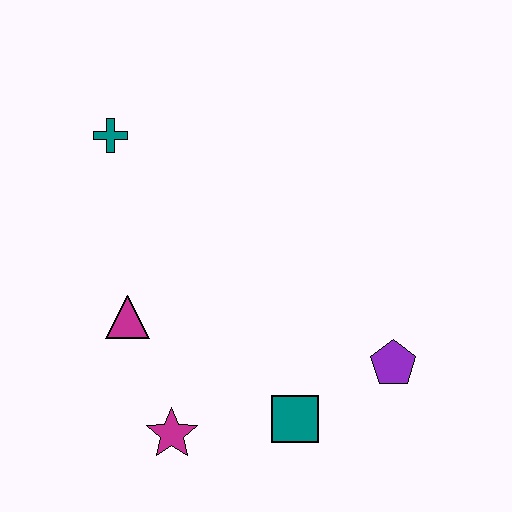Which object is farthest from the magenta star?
The teal cross is farthest from the magenta star.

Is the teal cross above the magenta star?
Yes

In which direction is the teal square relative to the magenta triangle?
The teal square is to the right of the magenta triangle.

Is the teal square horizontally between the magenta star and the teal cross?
No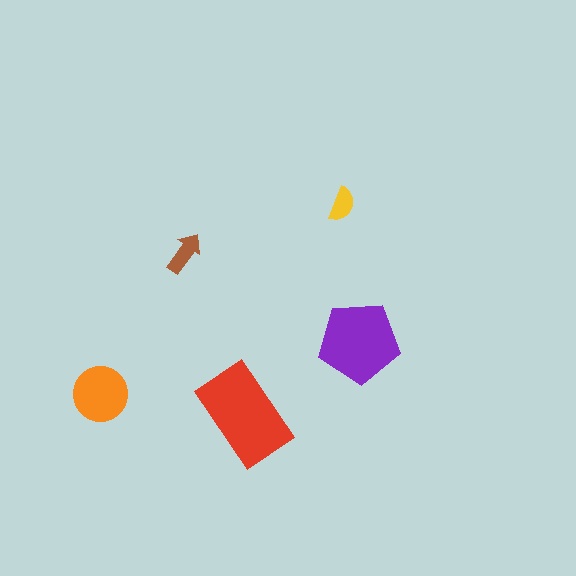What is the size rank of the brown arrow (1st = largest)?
4th.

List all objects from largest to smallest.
The red rectangle, the purple pentagon, the orange circle, the brown arrow, the yellow semicircle.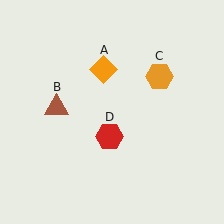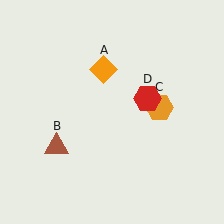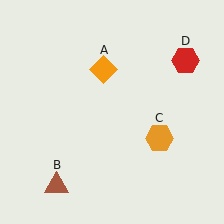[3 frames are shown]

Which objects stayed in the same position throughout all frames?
Orange diamond (object A) remained stationary.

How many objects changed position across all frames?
3 objects changed position: brown triangle (object B), orange hexagon (object C), red hexagon (object D).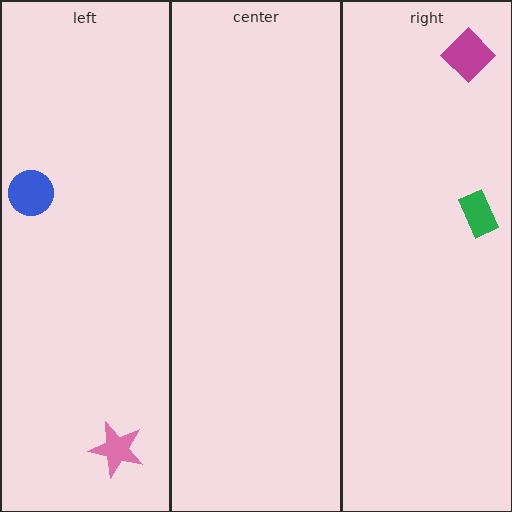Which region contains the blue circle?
The left region.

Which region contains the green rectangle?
The right region.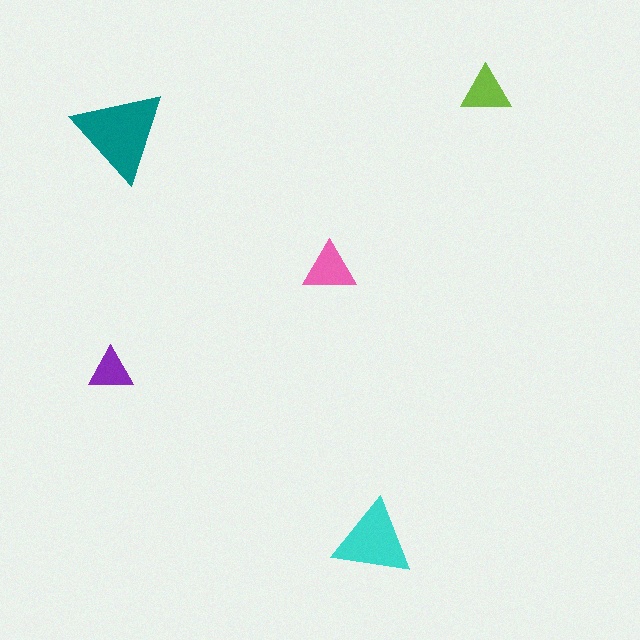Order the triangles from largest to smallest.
the teal one, the cyan one, the pink one, the lime one, the purple one.